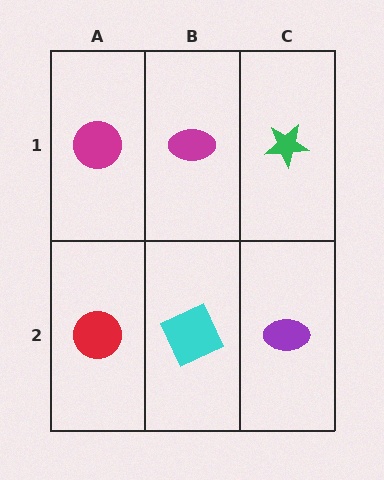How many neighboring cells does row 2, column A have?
2.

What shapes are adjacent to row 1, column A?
A red circle (row 2, column A), a magenta ellipse (row 1, column B).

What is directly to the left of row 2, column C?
A cyan square.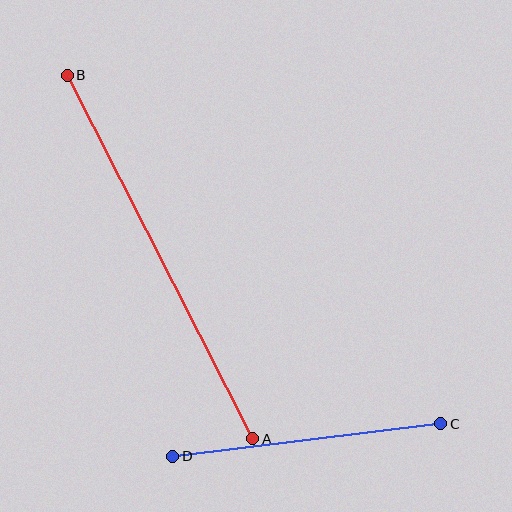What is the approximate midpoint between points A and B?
The midpoint is at approximately (160, 257) pixels.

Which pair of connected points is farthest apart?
Points A and B are farthest apart.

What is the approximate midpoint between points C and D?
The midpoint is at approximately (307, 440) pixels.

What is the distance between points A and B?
The distance is approximately 408 pixels.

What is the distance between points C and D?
The distance is approximately 270 pixels.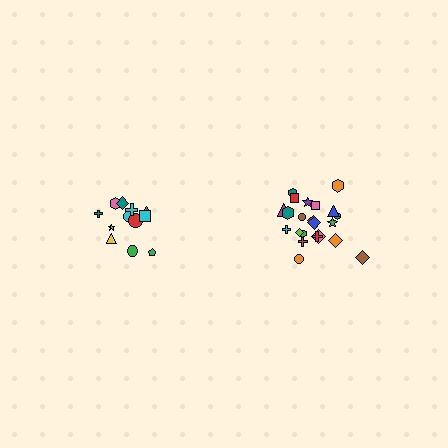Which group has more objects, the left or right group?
The right group.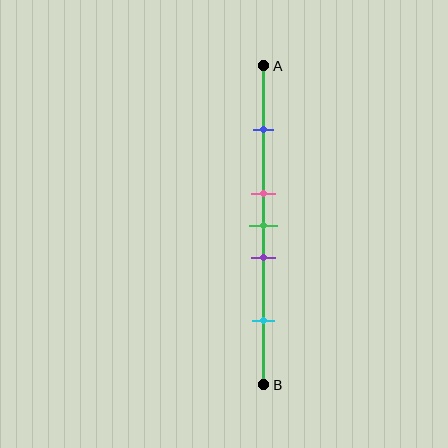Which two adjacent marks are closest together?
The pink and green marks are the closest adjacent pair.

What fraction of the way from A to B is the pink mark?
The pink mark is approximately 40% (0.4) of the way from A to B.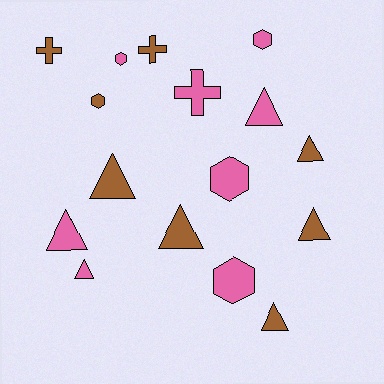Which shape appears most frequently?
Triangle, with 8 objects.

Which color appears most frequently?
Brown, with 8 objects.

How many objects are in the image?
There are 16 objects.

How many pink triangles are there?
There are 3 pink triangles.